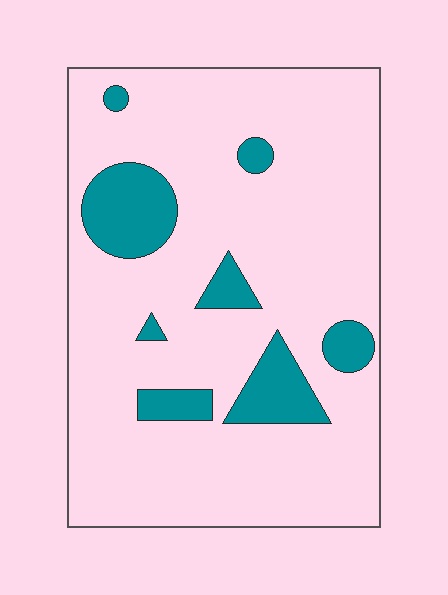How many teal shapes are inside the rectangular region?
8.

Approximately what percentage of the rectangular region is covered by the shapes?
Approximately 15%.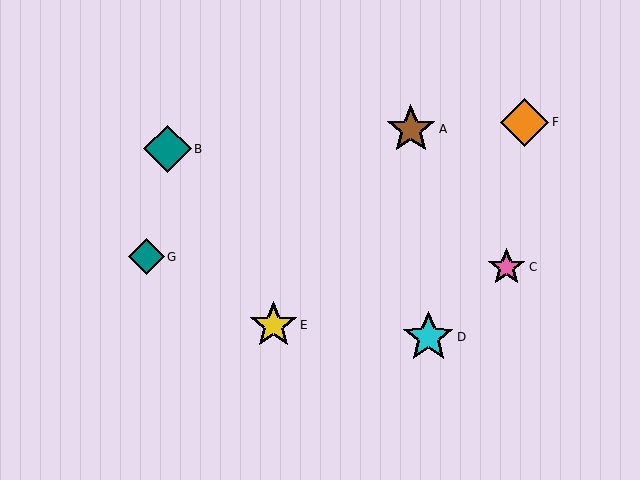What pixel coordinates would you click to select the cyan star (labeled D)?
Click at (428, 337) to select the cyan star D.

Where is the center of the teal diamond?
The center of the teal diamond is at (167, 149).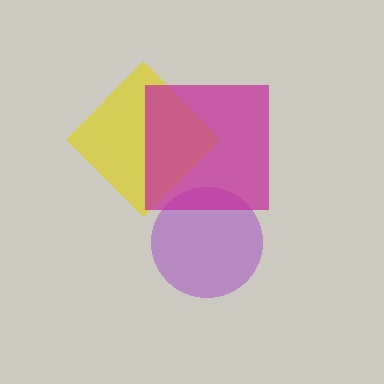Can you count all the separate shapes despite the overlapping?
Yes, there are 3 separate shapes.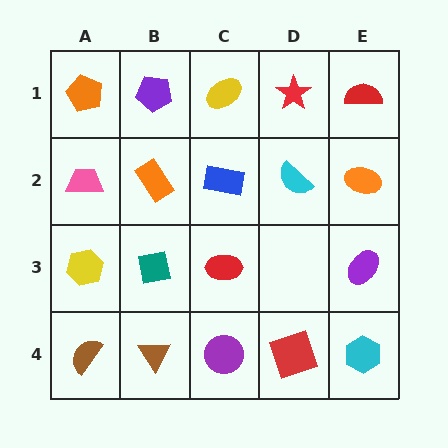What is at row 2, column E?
An orange ellipse.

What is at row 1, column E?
A red semicircle.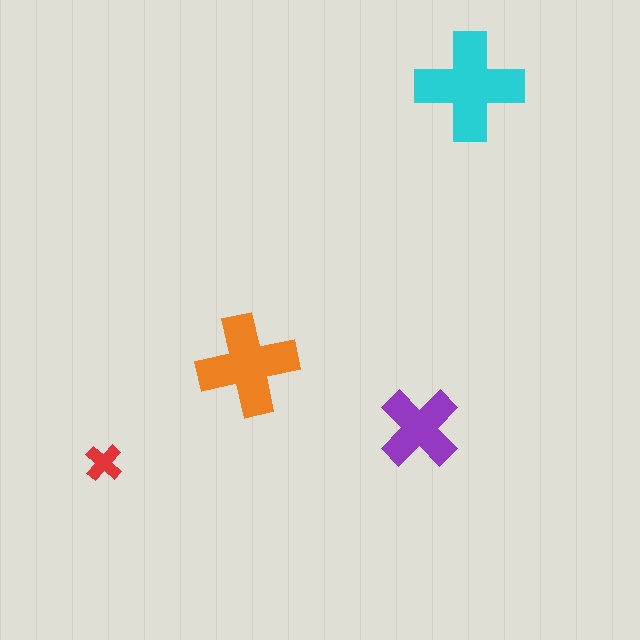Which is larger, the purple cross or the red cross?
The purple one.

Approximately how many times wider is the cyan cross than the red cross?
About 3 times wider.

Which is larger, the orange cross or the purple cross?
The orange one.